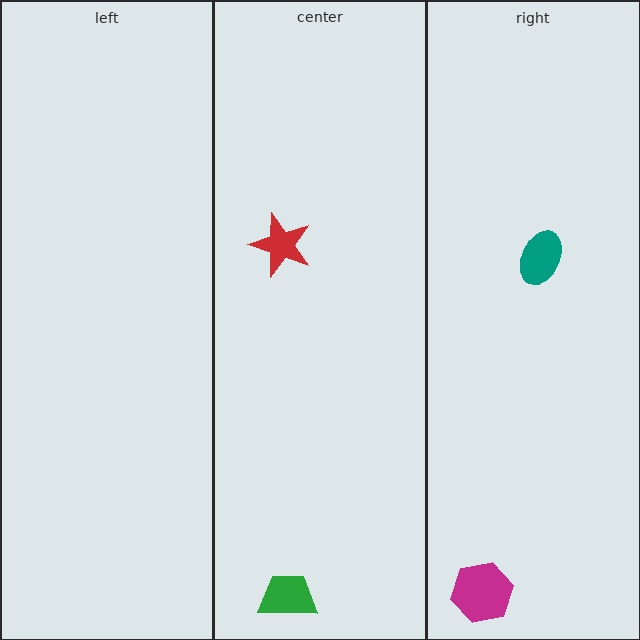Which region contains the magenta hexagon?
The right region.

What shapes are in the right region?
The magenta hexagon, the teal ellipse.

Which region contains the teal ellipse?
The right region.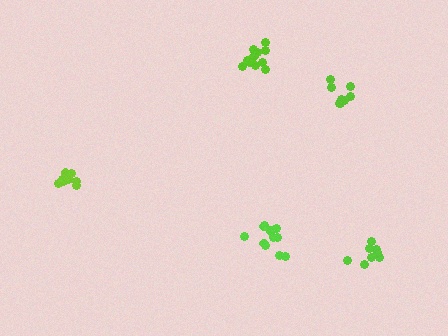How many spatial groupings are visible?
There are 5 spatial groupings.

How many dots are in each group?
Group 1: 11 dots, Group 2: 9 dots, Group 3: 8 dots, Group 4: 12 dots, Group 5: 9 dots (49 total).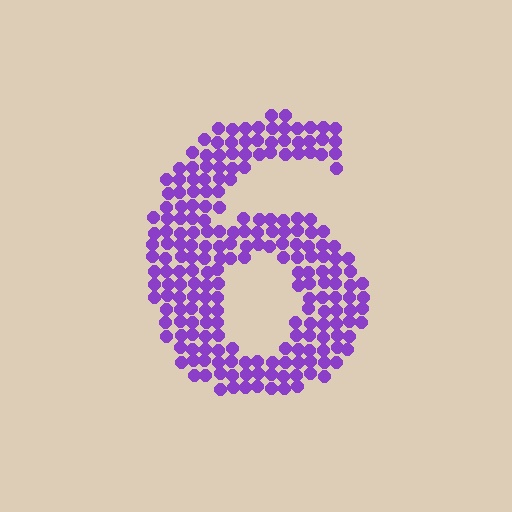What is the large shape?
The large shape is the digit 6.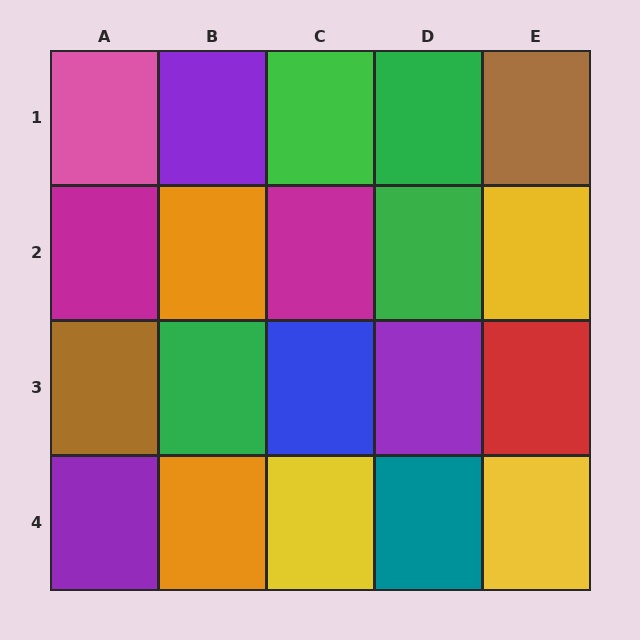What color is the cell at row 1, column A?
Pink.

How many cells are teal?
1 cell is teal.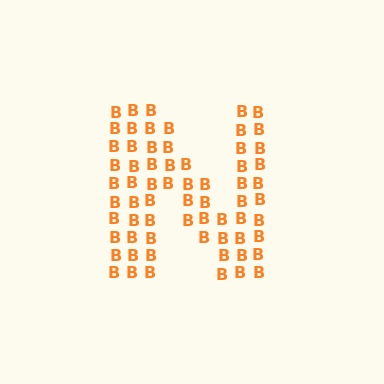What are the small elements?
The small elements are letter B's.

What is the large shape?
The large shape is the letter N.